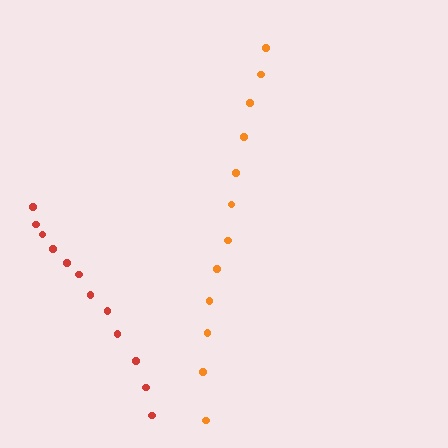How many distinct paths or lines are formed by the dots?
There are 2 distinct paths.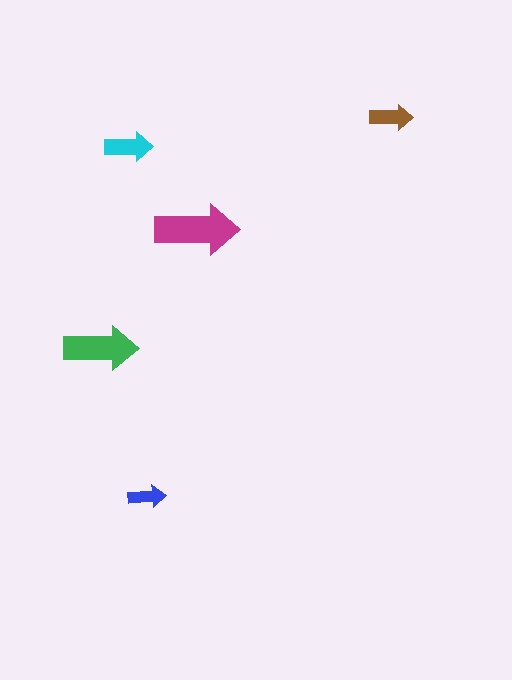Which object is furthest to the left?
The green arrow is leftmost.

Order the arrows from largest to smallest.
the magenta one, the green one, the cyan one, the brown one, the blue one.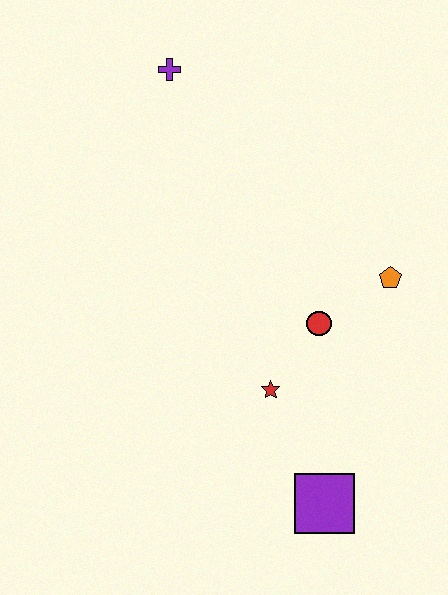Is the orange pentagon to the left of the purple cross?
No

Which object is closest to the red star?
The red circle is closest to the red star.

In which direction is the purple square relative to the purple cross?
The purple square is below the purple cross.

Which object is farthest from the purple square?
The purple cross is farthest from the purple square.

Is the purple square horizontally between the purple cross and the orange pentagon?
Yes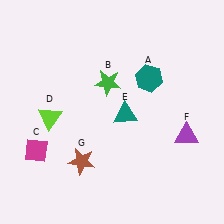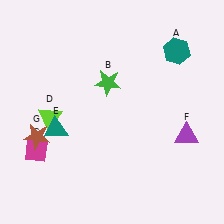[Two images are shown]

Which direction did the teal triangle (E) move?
The teal triangle (E) moved left.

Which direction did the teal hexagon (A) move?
The teal hexagon (A) moved right.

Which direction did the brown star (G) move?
The brown star (G) moved left.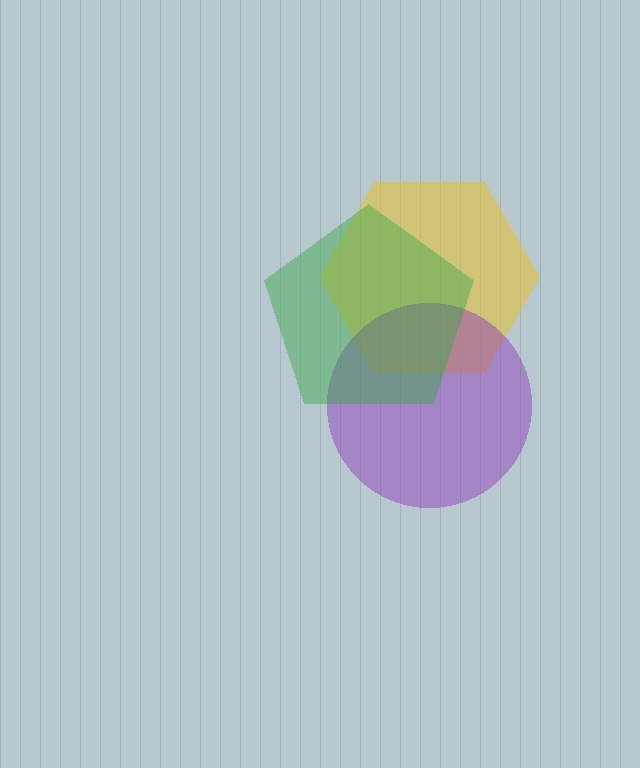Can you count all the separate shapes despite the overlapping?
Yes, there are 3 separate shapes.